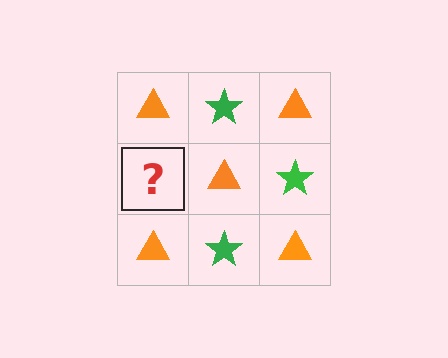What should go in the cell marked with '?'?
The missing cell should contain a green star.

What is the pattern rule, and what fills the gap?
The rule is that it alternates orange triangle and green star in a checkerboard pattern. The gap should be filled with a green star.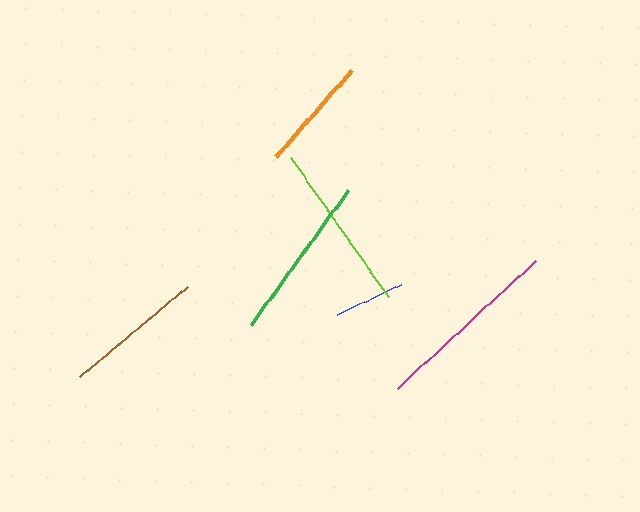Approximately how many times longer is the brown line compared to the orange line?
The brown line is approximately 1.2 times the length of the orange line.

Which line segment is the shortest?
The blue line is the shortest at approximately 71 pixels.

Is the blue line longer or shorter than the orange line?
The orange line is longer than the blue line.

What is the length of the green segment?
The green segment is approximately 166 pixels long.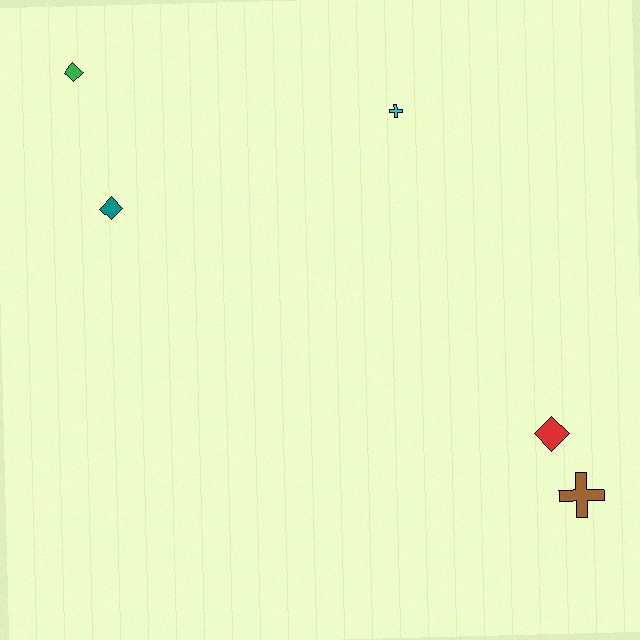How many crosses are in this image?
There are 2 crosses.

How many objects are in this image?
There are 5 objects.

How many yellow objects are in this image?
There are no yellow objects.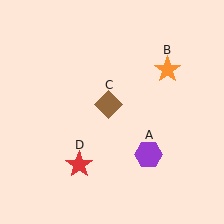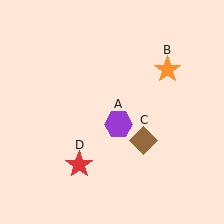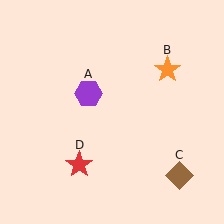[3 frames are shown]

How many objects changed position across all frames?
2 objects changed position: purple hexagon (object A), brown diamond (object C).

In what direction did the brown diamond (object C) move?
The brown diamond (object C) moved down and to the right.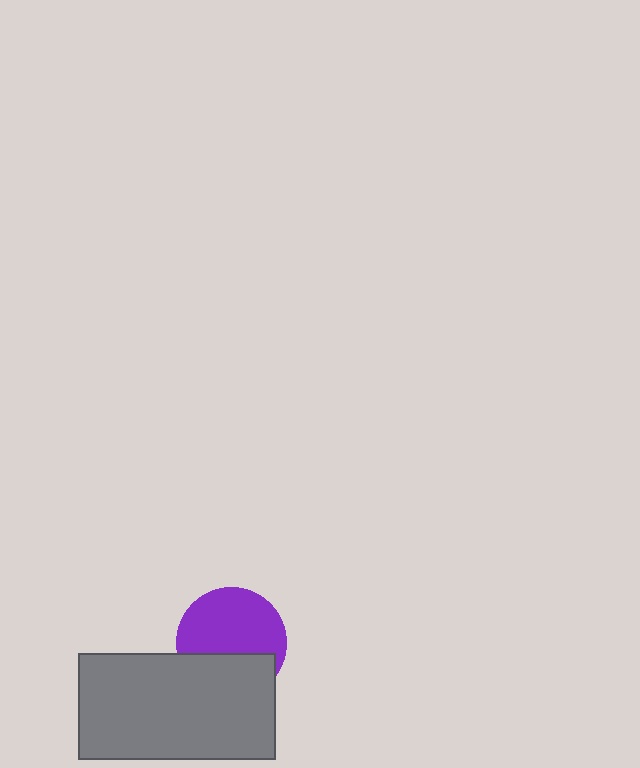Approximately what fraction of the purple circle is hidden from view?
Roughly 37% of the purple circle is hidden behind the gray rectangle.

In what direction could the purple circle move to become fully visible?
The purple circle could move up. That would shift it out from behind the gray rectangle entirely.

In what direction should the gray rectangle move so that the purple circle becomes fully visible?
The gray rectangle should move down. That is the shortest direction to clear the overlap and leave the purple circle fully visible.